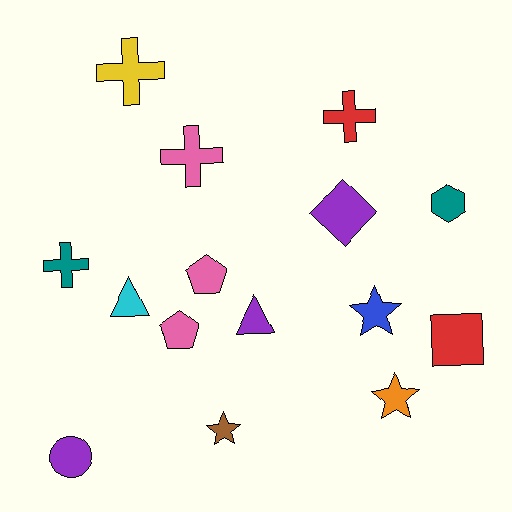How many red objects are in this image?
There are 2 red objects.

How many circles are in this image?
There is 1 circle.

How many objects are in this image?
There are 15 objects.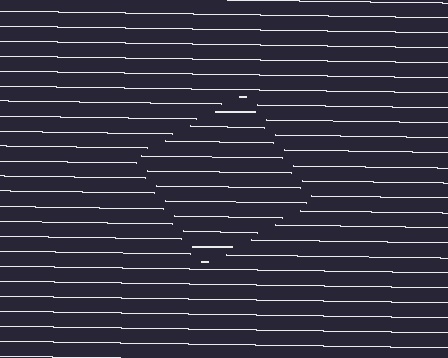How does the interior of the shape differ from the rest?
The interior of the shape contains the same grating, shifted by half a period — the contour is defined by the phase discontinuity where line-ends from the inner and outer gratings abut.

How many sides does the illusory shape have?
4 sides — the line-ends trace a square.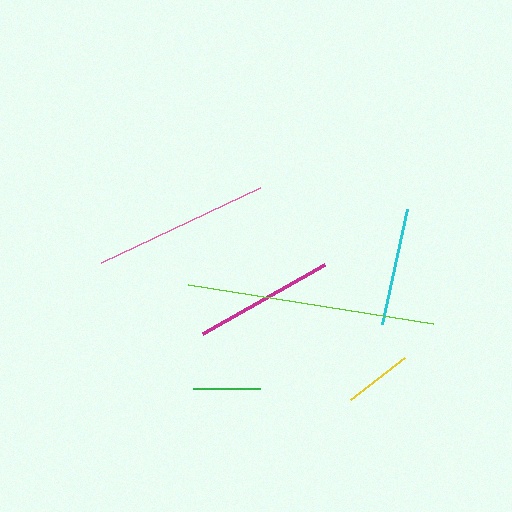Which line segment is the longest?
The lime line is the longest at approximately 248 pixels.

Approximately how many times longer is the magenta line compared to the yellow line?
The magenta line is approximately 2.0 times the length of the yellow line.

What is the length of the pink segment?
The pink segment is approximately 176 pixels long.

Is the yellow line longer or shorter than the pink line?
The pink line is longer than the yellow line.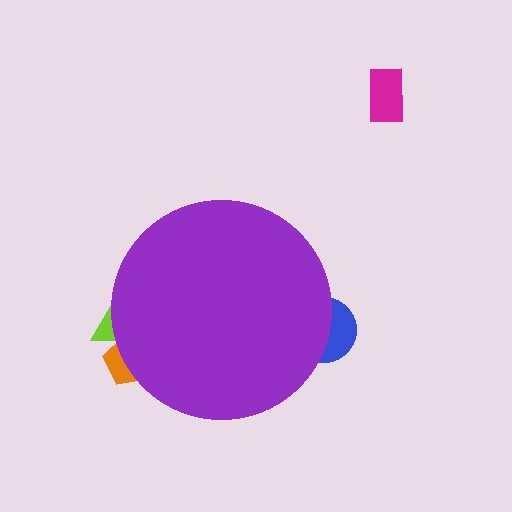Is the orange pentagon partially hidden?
Yes, the orange pentagon is partially hidden behind the purple circle.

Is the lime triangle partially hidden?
Yes, the lime triangle is partially hidden behind the purple circle.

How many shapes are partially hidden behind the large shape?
3 shapes are partially hidden.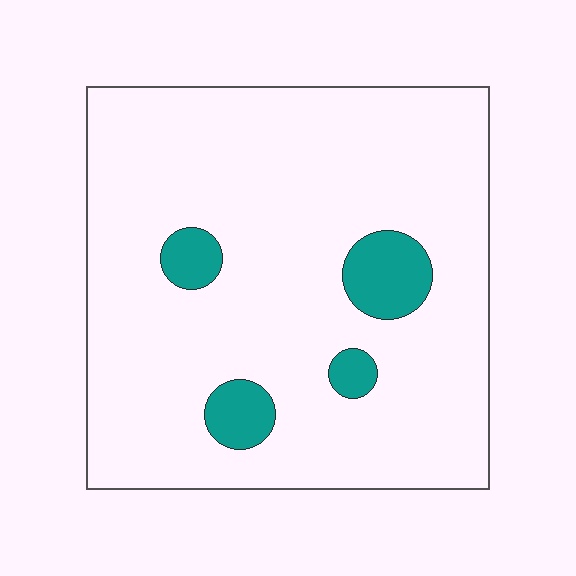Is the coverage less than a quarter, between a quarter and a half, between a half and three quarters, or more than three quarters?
Less than a quarter.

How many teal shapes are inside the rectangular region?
4.